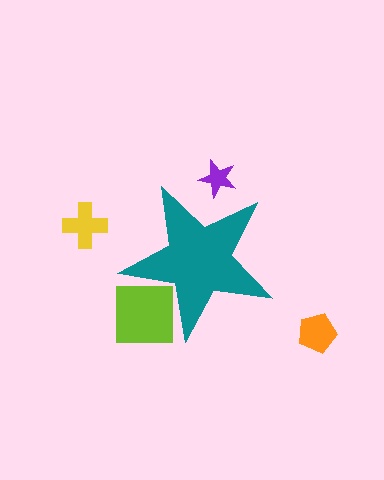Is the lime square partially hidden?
Yes, the lime square is partially hidden behind the teal star.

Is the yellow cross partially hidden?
No, the yellow cross is fully visible.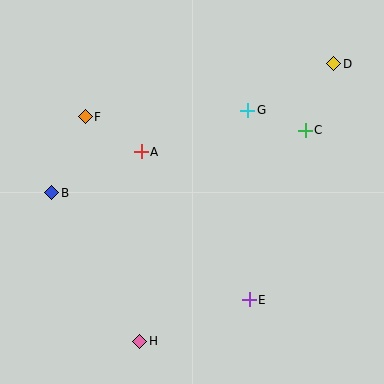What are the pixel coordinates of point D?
Point D is at (334, 64).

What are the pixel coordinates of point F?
Point F is at (85, 117).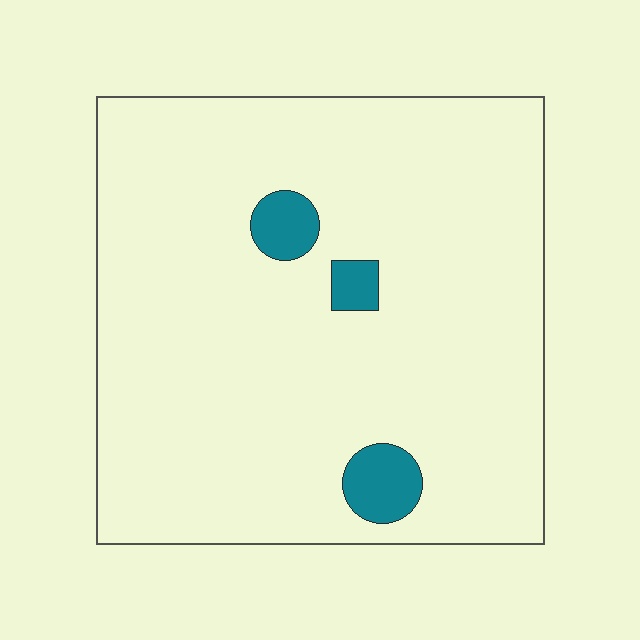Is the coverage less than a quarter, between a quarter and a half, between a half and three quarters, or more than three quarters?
Less than a quarter.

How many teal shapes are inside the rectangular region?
3.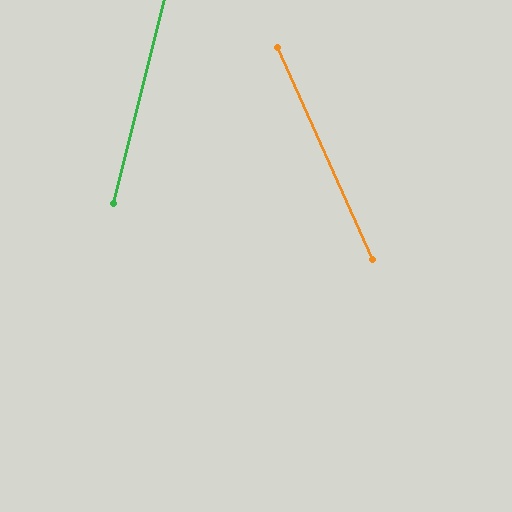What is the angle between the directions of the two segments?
Approximately 38 degrees.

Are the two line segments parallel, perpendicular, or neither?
Neither parallel nor perpendicular — they differ by about 38°.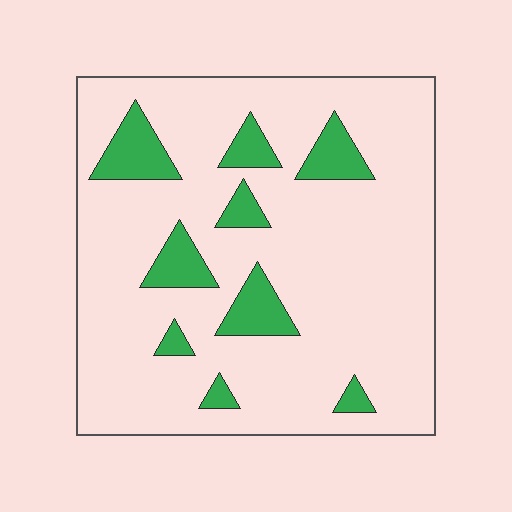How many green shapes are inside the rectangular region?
9.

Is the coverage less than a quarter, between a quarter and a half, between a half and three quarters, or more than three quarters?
Less than a quarter.